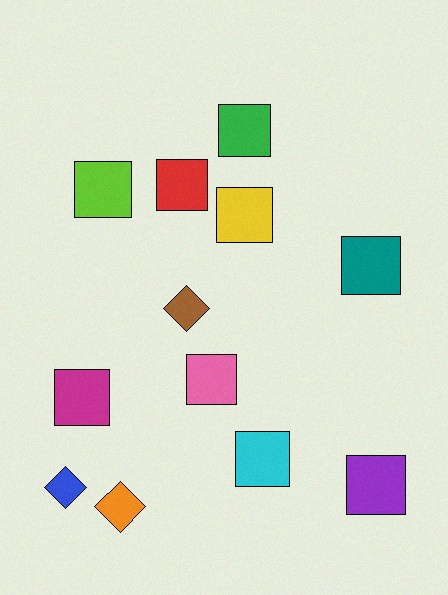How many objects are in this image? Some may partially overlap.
There are 12 objects.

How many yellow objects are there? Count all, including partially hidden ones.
There is 1 yellow object.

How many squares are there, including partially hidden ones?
There are 9 squares.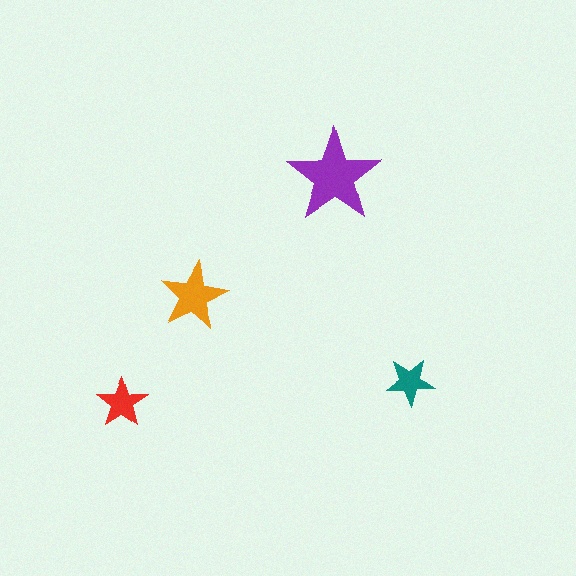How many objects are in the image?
There are 4 objects in the image.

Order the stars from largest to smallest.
the purple one, the orange one, the red one, the teal one.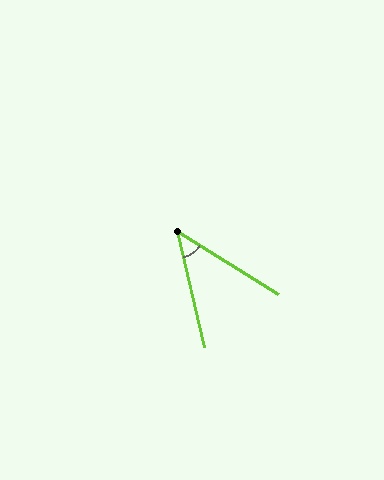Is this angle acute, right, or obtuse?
It is acute.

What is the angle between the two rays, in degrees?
Approximately 45 degrees.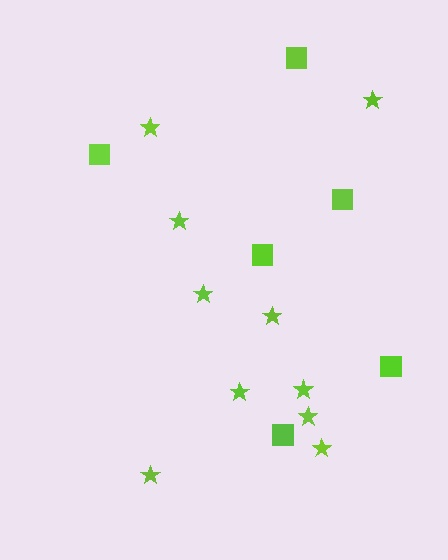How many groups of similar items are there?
There are 2 groups: one group of stars (10) and one group of squares (6).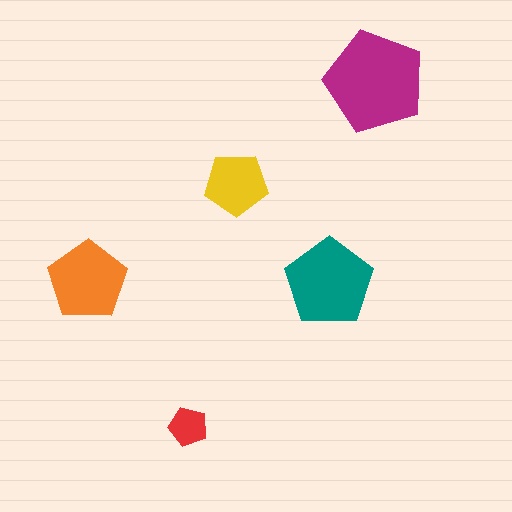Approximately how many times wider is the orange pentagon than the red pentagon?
About 2 times wider.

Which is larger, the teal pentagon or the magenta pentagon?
The magenta one.